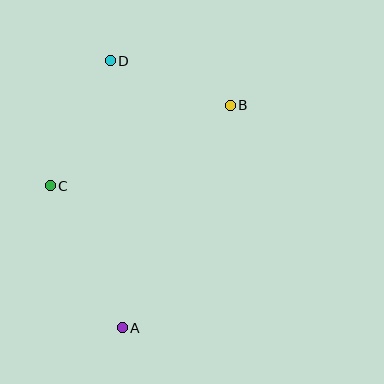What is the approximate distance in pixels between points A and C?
The distance between A and C is approximately 159 pixels.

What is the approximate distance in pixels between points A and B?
The distance between A and B is approximately 247 pixels.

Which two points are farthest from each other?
Points A and D are farthest from each other.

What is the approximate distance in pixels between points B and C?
The distance between B and C is approximately 197 pixels.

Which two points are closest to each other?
Points B and D are closest to each other.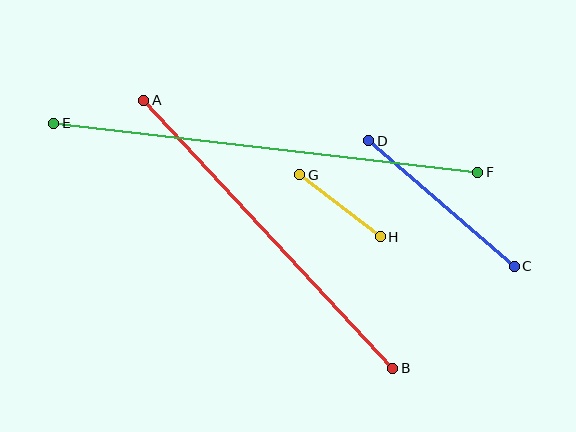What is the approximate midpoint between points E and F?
The midpoint is at approximately (266, 148) pixels.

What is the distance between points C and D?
The distance is approximately 192 pixels.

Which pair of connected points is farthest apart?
Points E and F are farthest apart.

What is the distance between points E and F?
The distance is approximately 427 pixels.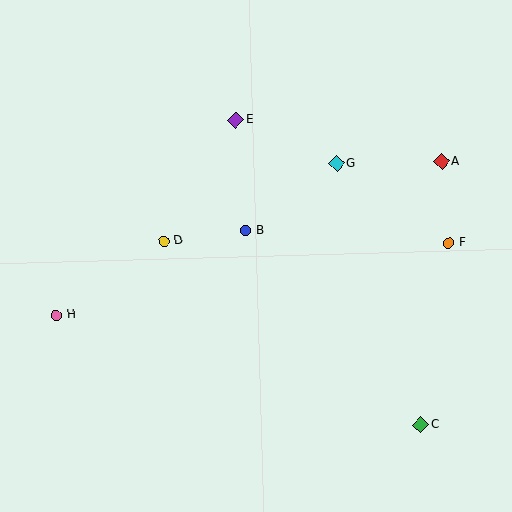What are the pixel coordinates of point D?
Point D is at (164, 241).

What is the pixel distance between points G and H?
The distance between G and H is 319 pixels.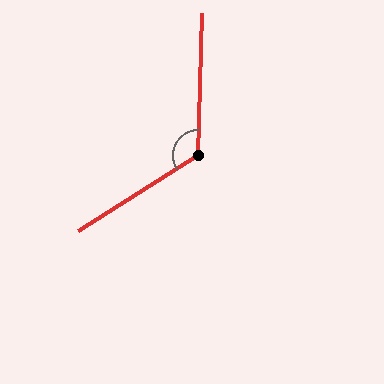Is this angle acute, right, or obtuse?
It is obtuse.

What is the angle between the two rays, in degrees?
Approximately 124 degrees.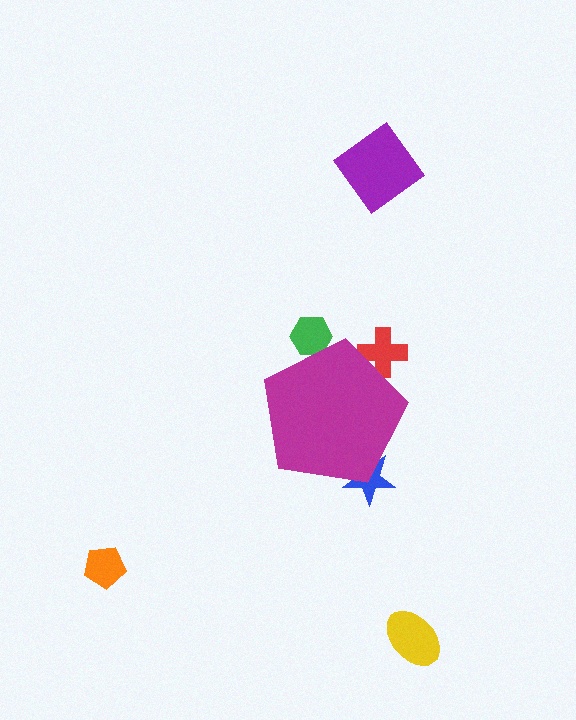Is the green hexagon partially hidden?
Yes, the green hexagon is partially hidden behind the magenta pentagon.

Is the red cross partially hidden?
Yes, the red cross is partially hidden behind the magenta pentagon.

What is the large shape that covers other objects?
A magenta pentagon.